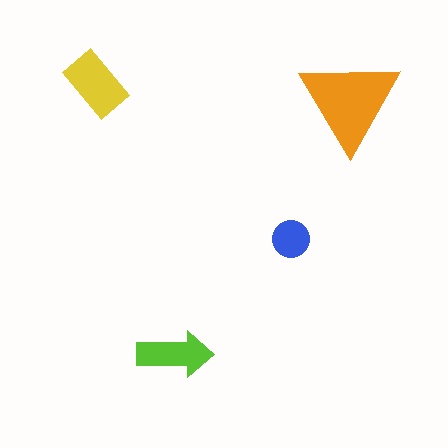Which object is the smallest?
The blue circle.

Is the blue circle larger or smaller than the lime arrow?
Smaller.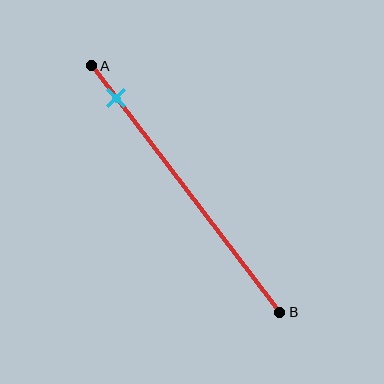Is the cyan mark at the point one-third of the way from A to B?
No, the mark is at about 15% from A, not at the 33% one-third point.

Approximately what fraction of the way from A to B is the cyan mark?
The cyan mark is approximately 15% of the way from A to B.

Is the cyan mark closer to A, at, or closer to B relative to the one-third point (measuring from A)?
The cyan mark is closer to point A than the one-third point of segment AB.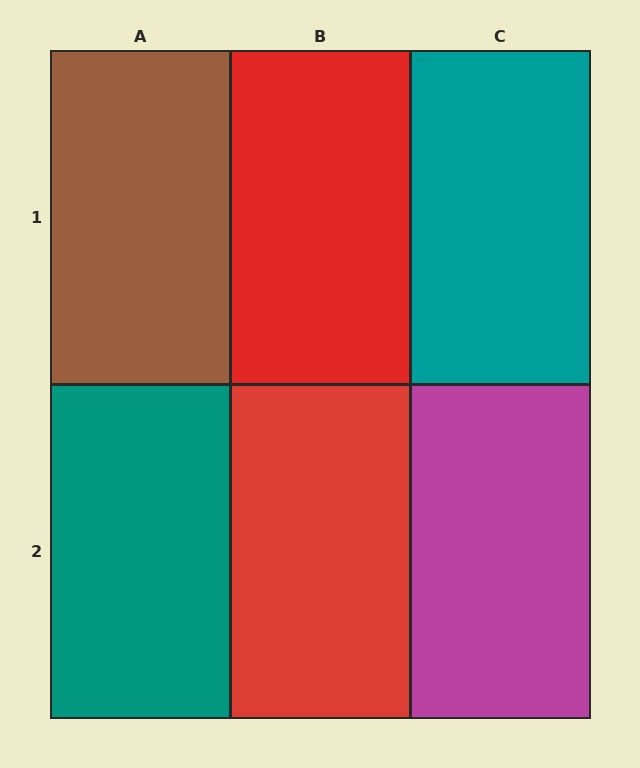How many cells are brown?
1 cell is brown.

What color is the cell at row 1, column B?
Red.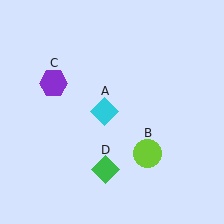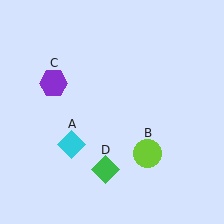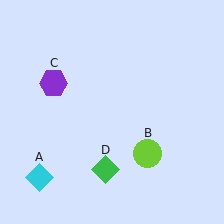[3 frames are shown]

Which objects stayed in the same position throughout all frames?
Lime circle (object B) and purple hexagon (object C) and green diamond (object D) remained stationary.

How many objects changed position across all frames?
1 object changed position: cyan diamond (object A).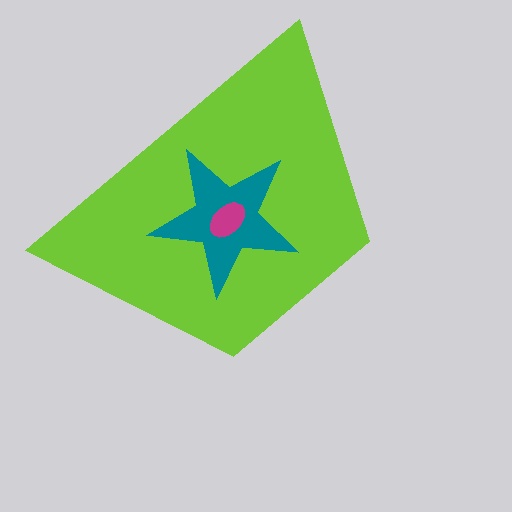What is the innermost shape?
The magenta ellipse.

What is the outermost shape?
The lime trapezoid.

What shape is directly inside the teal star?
The magenta ellipse.